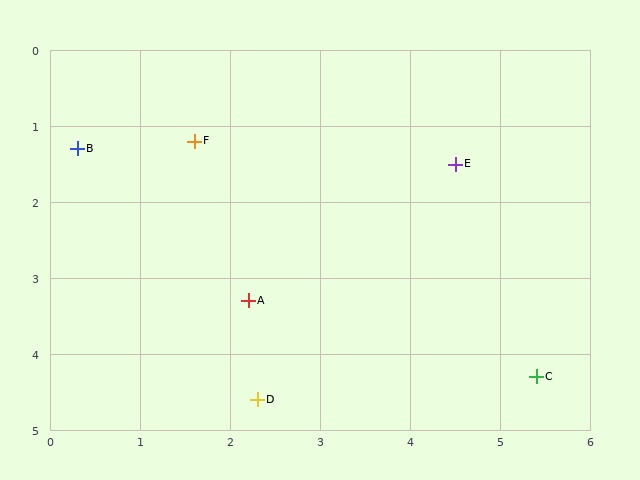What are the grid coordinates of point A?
Point A is at approximately (2.2, 3.3).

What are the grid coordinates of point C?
Point C is at approximately (5.4, 4.3).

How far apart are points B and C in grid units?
Points B and C are about 5.9 grid units apart.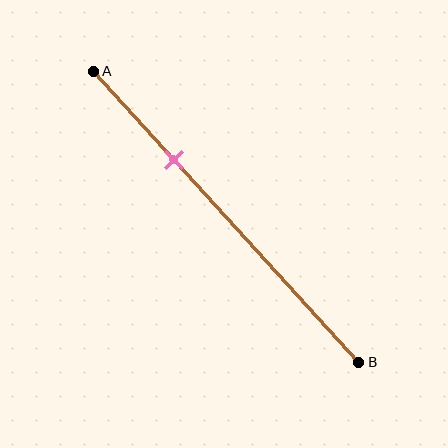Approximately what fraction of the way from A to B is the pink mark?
The pink mark is approximately 30% of the way from A to B.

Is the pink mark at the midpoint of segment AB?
No, the mark is at about 30% from A, not at the 50% midpoint.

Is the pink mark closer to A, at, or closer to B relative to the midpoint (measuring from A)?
The pink mark is closer to point A than the midpoint of segment AB.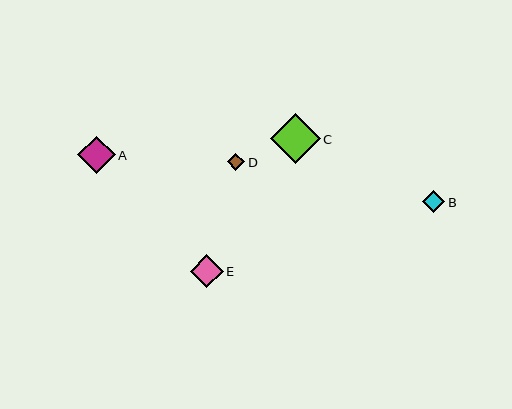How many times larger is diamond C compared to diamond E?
Diamond C is approximately 1.5 times the size of diamond E.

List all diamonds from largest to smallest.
From largest to smallest: C, A, E, B, D.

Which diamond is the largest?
Diamond C is the largest with a size of approximately 50 pixels.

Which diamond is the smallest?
Diamond D is the smallest with a size of approximately 17 pixels.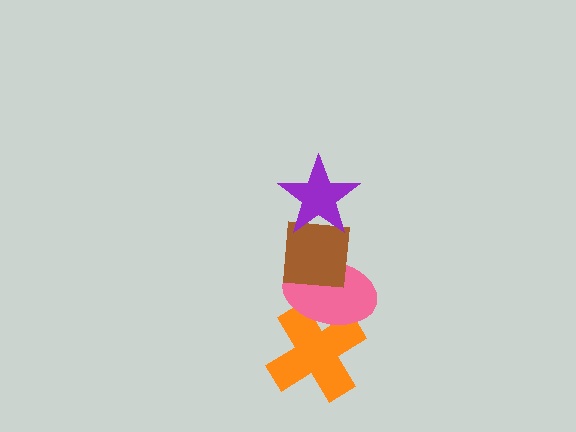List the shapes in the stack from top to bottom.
From top to bottom: the purple star, the brown square, the pink ellipse, the orange cross.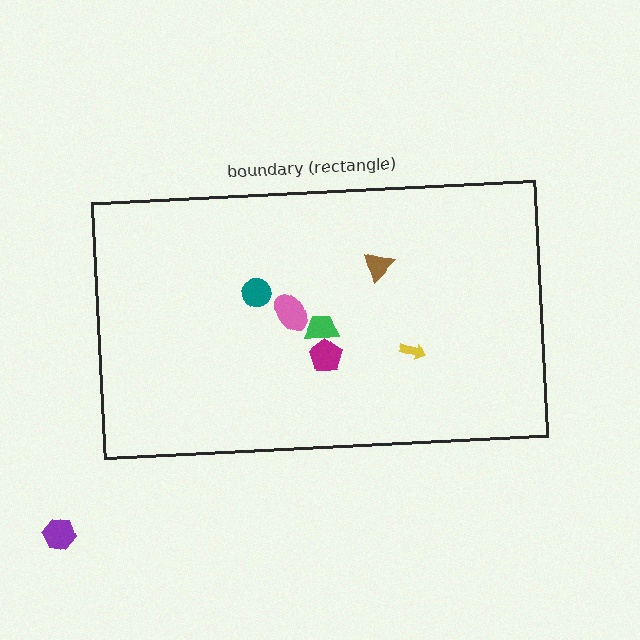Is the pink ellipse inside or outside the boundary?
Inside.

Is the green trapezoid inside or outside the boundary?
Inside.